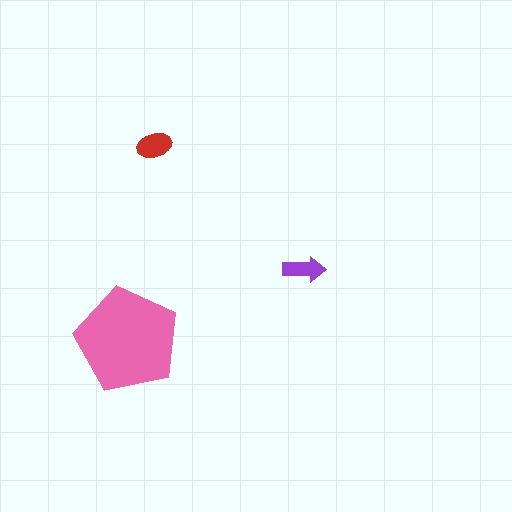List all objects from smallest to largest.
The purple arrow, the red ellipse, the pink pentagon.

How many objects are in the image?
There are 3 objects in the image.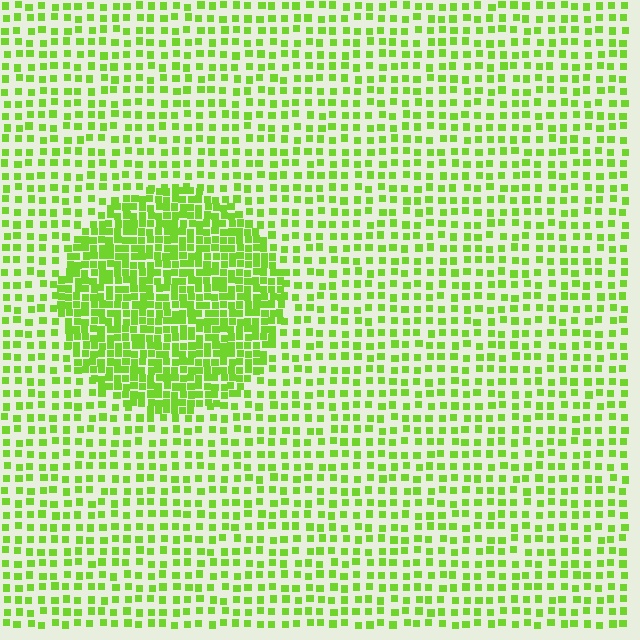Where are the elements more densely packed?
The elements are more densely packed inside the circle boundary.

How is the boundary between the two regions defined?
The boundary is defined by a change in element density (approximately 2.2x ratio). All elements are the same color, size, and shape.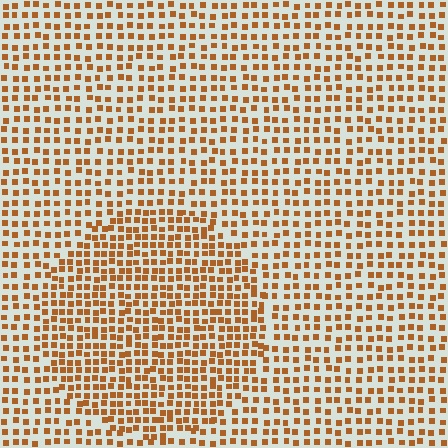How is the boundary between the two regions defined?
The boundary is defined by a change in element density (approximately 1.6x ratio). All elements are the same color, size, and shape.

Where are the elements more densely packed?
The elements are more densely packed inside the circle boundary.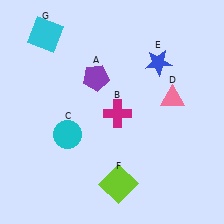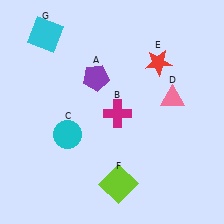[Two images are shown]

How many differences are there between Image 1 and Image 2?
There is 1 difference between the two images.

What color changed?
The star (E) changed from blue in Image 1 to red in Image 2.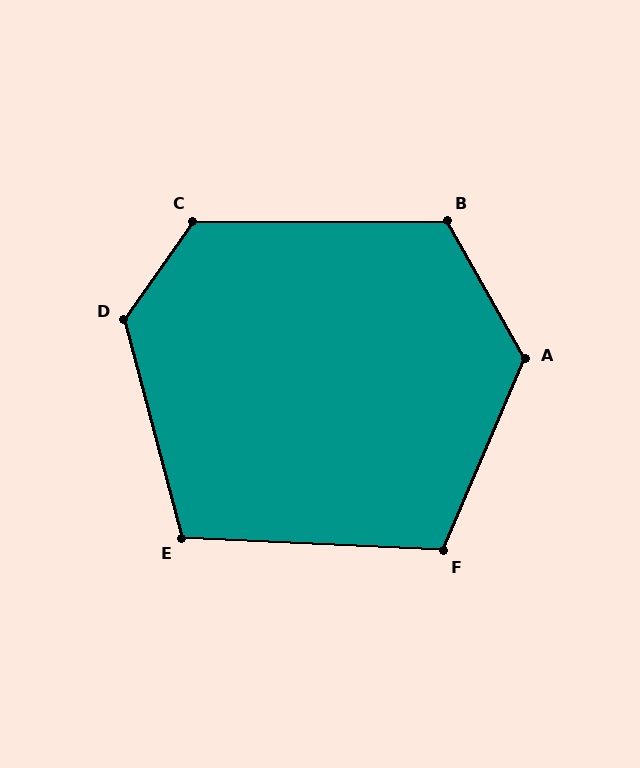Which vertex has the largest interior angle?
D, at approximately 130 degrees.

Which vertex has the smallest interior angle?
E, at approximately 108 degrees.